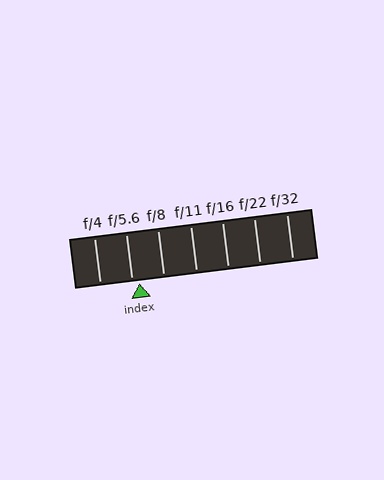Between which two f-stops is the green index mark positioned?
The index mark is between f/5.6 and f/8.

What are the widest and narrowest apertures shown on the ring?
The widest aperture shown is f/4 and the narrowest is f/32.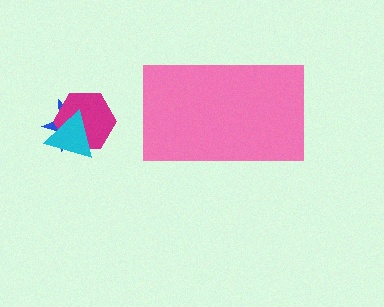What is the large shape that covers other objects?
A pink rectangle.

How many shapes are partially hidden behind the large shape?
0 shapes are partially hidden.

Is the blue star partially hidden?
No, the blue star is fully visible.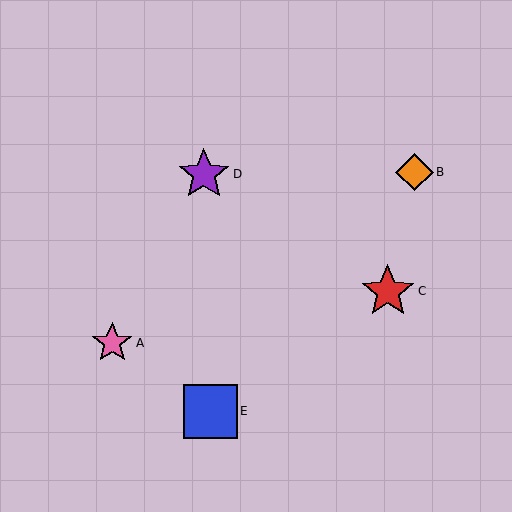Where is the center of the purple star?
The center of the purple star is at (204, 174).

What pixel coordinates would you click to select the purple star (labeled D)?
Click at (204, 174) to select the purple star D.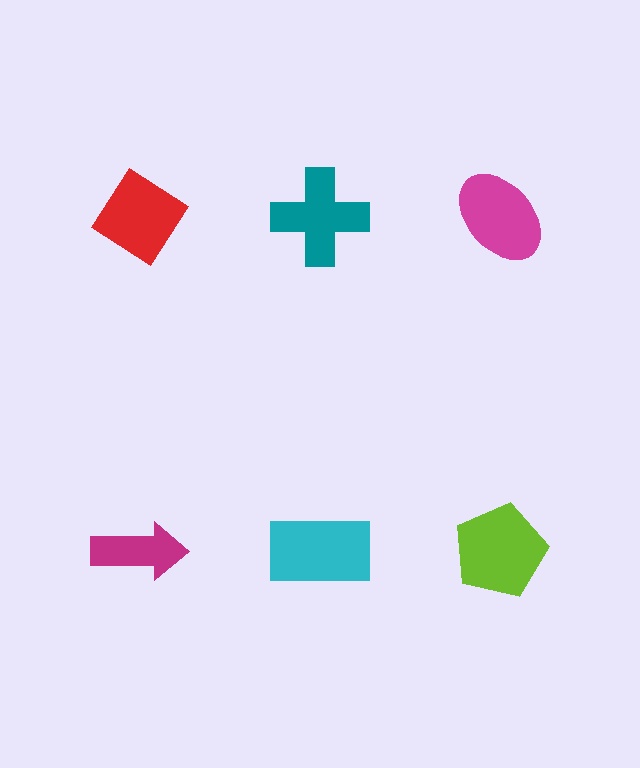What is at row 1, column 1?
A red diamond.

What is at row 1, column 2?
A teal cross.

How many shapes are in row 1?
3 shapes.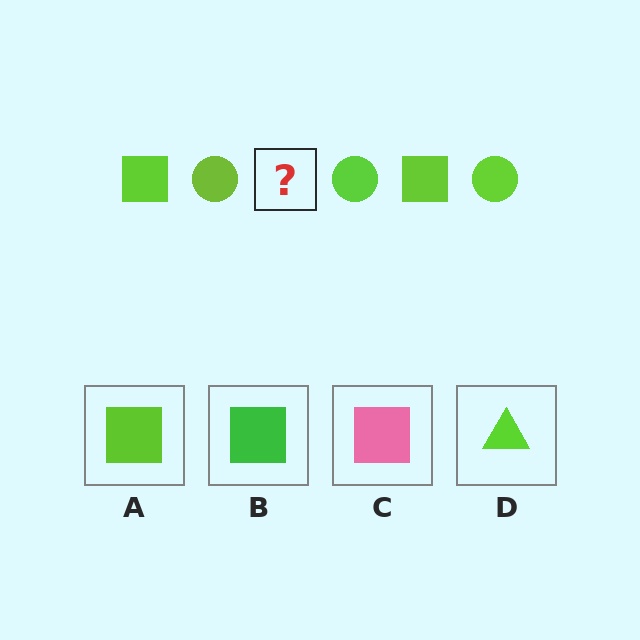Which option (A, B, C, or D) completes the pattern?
A.